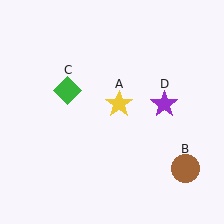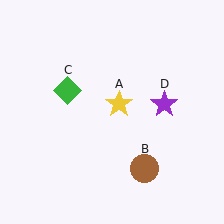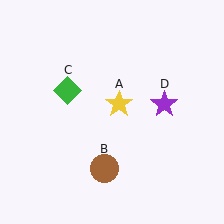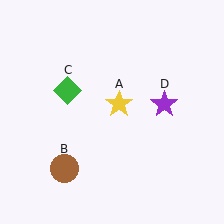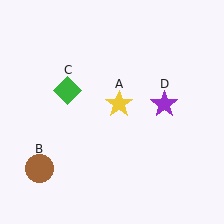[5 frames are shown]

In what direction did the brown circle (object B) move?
The brown circle (object B) moved left.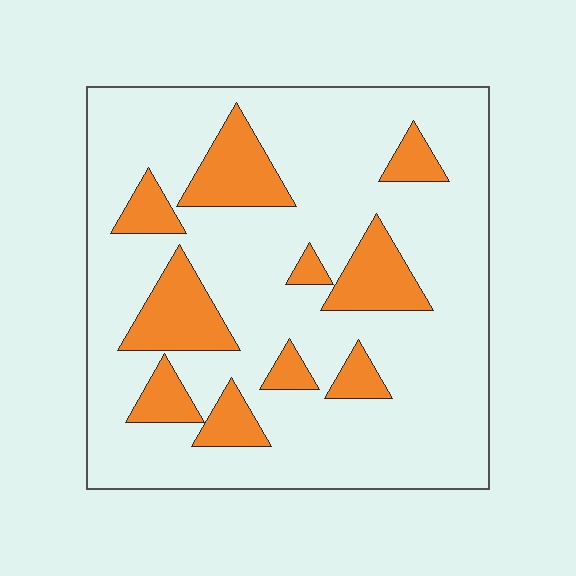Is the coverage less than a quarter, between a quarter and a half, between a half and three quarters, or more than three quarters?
Less than a quarter.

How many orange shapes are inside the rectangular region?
10.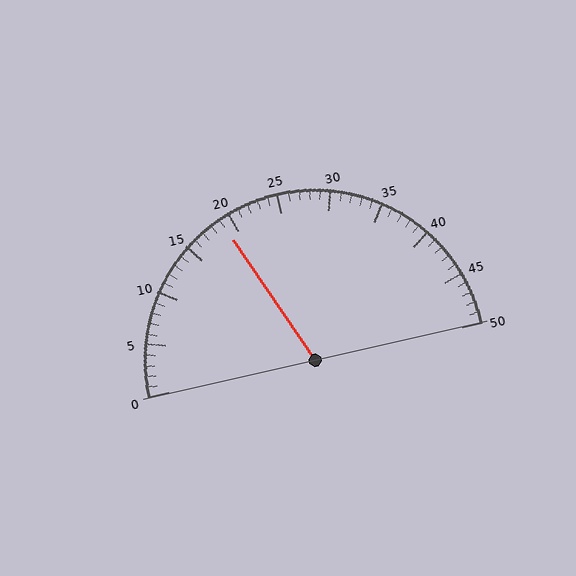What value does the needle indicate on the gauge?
The needle indicates approximately 19.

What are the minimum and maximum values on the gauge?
The gauge ranges from 0 to 50.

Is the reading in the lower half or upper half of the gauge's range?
The reading is in the lower half of the range (0 to 50).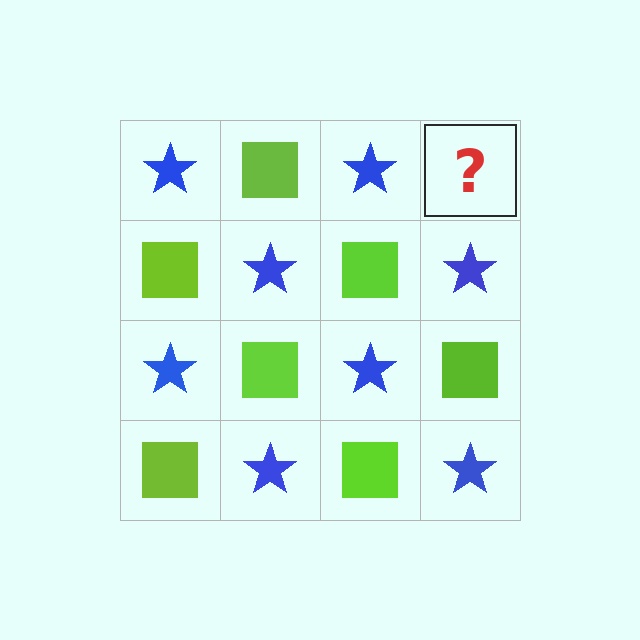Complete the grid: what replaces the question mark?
The question mark should be replaced with a lime square.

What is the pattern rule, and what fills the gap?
The rule is that it alternates blue star and lime square in a checkerboard pattern. The gap should be filled with a lime square.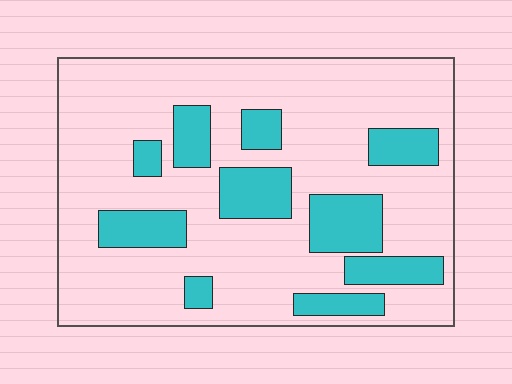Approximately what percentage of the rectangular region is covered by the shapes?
Approximately 25%.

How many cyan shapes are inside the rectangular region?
10.